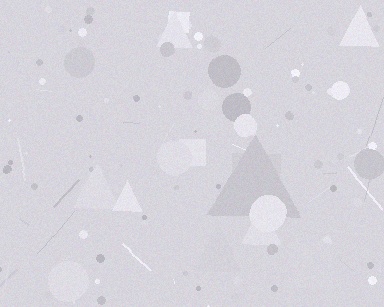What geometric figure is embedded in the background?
A triangle is embedded in the background.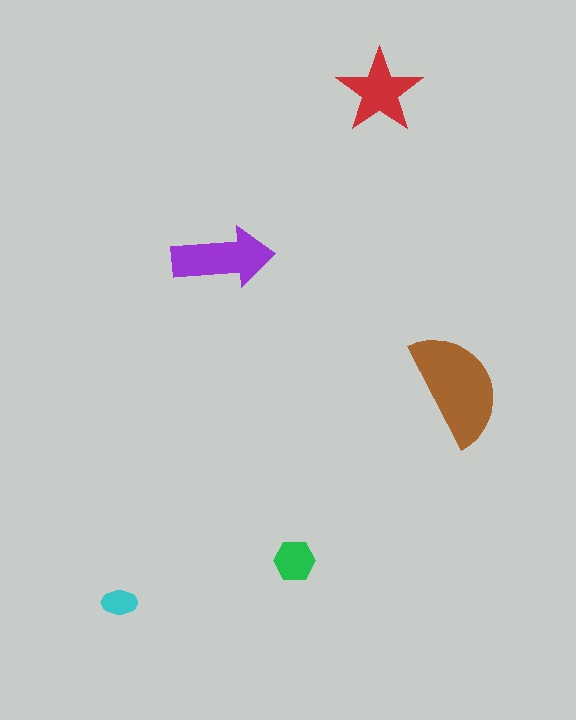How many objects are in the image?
There are 5 objects in the image.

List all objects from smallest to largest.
The cyan ellipse, the green hexagon, the red star, the purple arrow, the brown semicircle.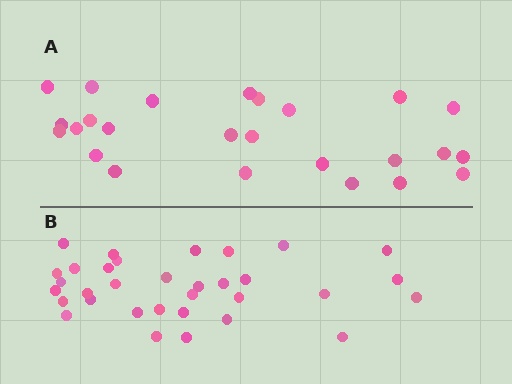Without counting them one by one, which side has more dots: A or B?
Region B (the bottom region) has more dots.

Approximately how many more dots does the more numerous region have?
Region B has roughly 8 or so more dots than region A.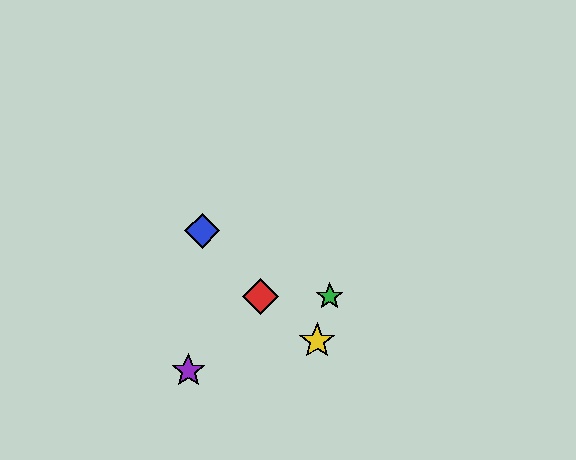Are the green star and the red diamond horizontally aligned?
Yes, both are at y≈296.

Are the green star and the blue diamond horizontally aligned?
No, the green star is at y≈296 and the blue diamond is at y≈231.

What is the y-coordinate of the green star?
The green star is at y≈296.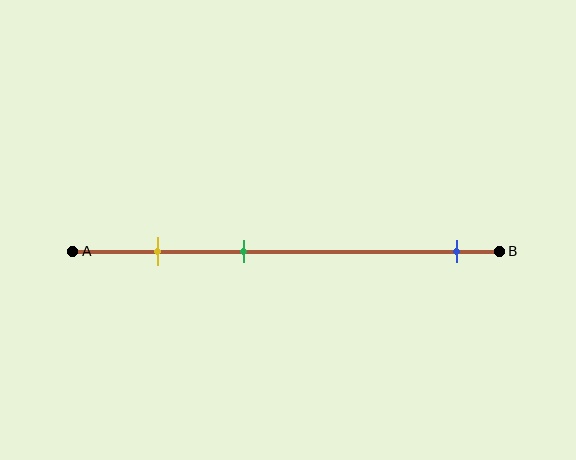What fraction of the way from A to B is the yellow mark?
The yellow mark is approximately 20% (0.2) of the way from A to B.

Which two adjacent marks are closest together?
The yellow and green marks are the closest adjacent pair.